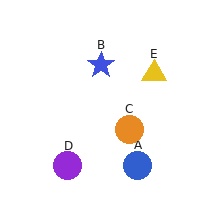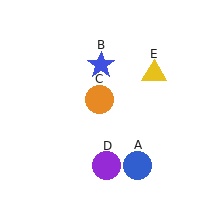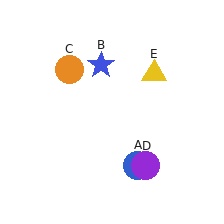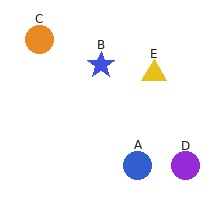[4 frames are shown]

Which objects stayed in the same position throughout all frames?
Blue circle (object A) and blue star (object B) and yellow triangle (object E) remained stationary.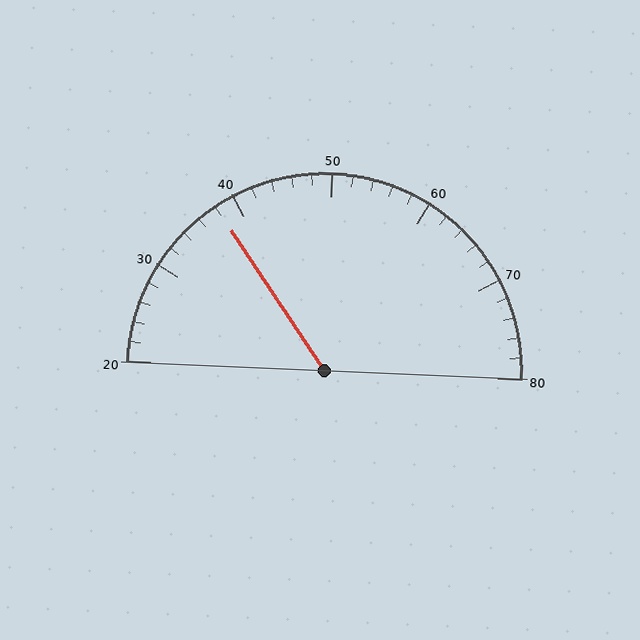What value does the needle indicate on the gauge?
The needle indicates approximately 38.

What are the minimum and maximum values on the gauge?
The gauge ranges from 20 to 80.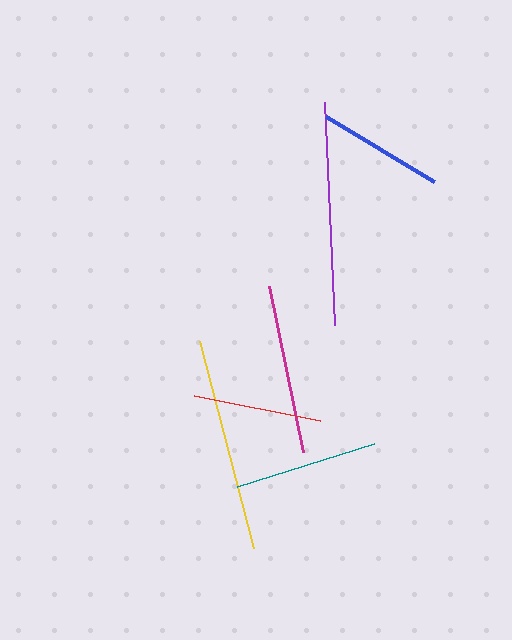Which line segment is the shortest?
The blue line is the shortest at approximately 126 pixels.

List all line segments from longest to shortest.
From longest to shortest: purple, yellow, magenta, teal, red, blue.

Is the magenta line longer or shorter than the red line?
The magenta line is longer than the red line.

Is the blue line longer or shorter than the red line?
The red line is longer than the blue line.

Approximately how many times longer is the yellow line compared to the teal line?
The yellow line is approximately 1.5 times the length of the teal line.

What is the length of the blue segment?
The blue segment is approximately 126 pixels long.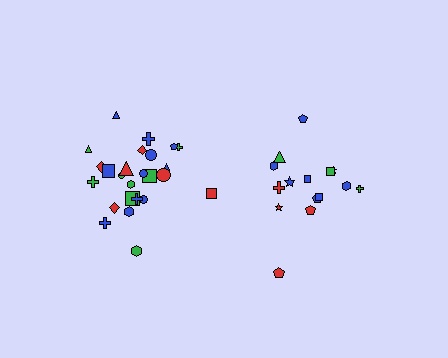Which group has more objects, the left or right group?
The left group.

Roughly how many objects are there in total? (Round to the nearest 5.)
Roughly 40 objects in total.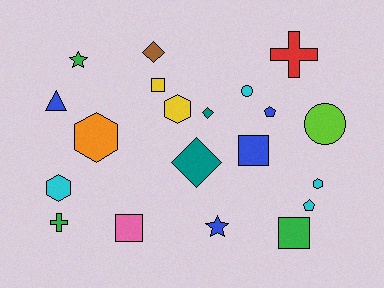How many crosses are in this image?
There are 2 crosses.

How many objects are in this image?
There are 20 objects.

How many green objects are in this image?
There are 3 green objects.